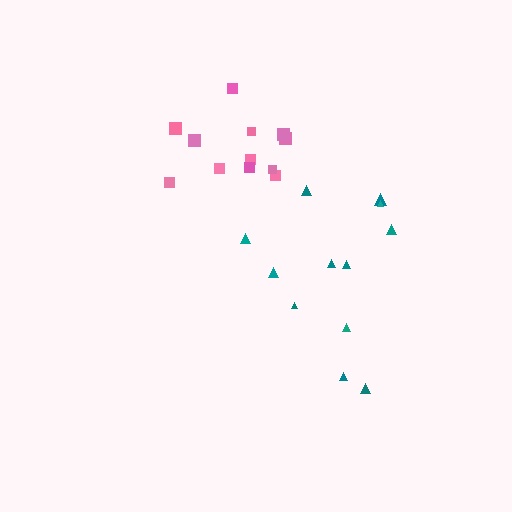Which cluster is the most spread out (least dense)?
Teal.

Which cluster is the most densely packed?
Pink.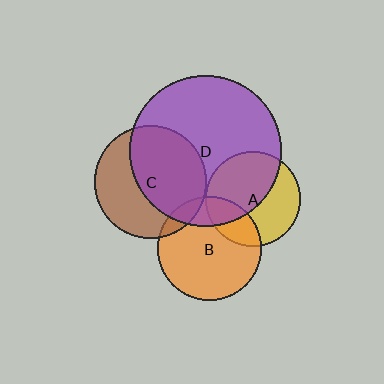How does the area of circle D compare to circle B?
Approximately 2.1 times.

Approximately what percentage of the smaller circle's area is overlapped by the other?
Approximately 55%.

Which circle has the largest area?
Circle D (purple).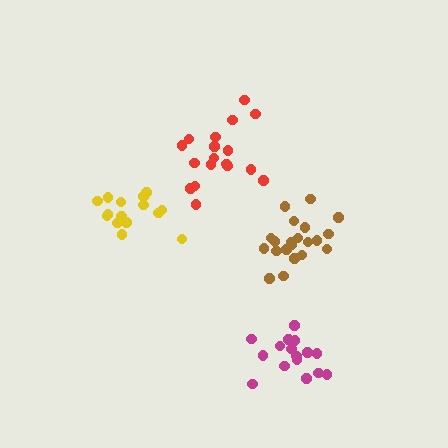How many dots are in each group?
Group 1: 18 dots, Group 2: 21 dots, Group 3: 15 dots, Group 4: 16 dots (70 total).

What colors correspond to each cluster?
The clusters are colored: red, brown, yellow, magenta.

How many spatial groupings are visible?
There are 4 spatial groupings.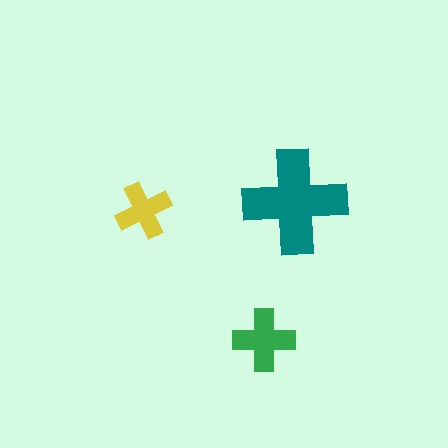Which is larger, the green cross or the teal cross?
The teal one.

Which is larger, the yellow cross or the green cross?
The green one.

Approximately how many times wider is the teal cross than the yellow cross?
About 2 times wider.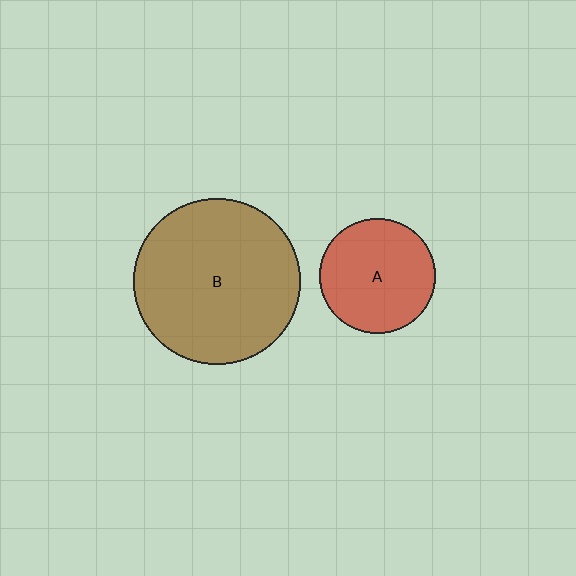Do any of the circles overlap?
No, none of the circles overlap.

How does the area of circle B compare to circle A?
Approximately 2.1 times.